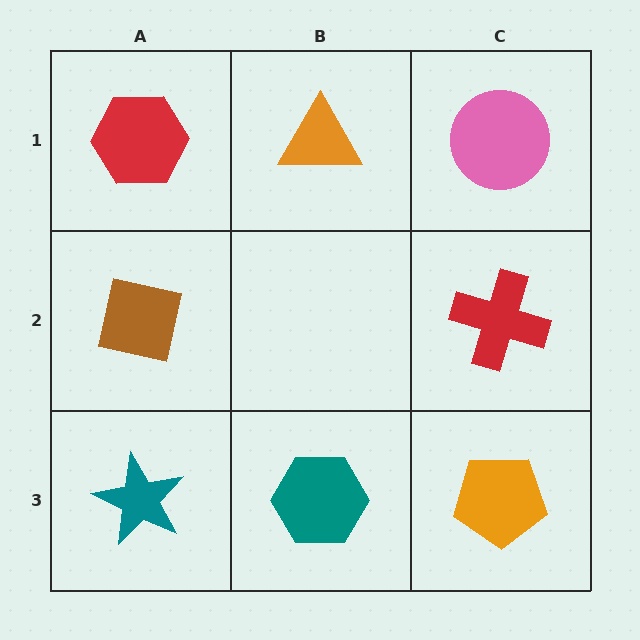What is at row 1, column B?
An orange triangle.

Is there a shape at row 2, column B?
No, that cell is empty.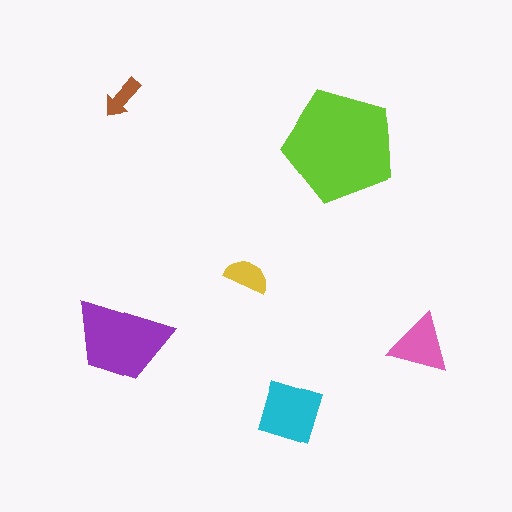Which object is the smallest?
The brown arrow.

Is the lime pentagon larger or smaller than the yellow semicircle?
Larger.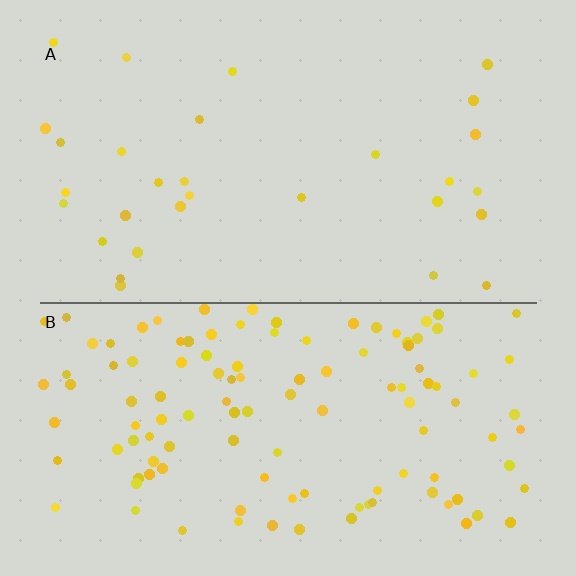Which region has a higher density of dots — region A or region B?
B (the bottom).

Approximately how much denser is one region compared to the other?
Approximately 3.9× — region B over region A.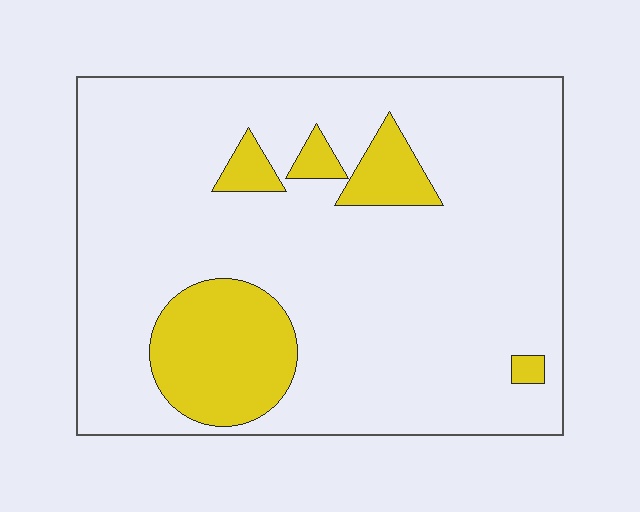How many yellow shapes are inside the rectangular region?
5.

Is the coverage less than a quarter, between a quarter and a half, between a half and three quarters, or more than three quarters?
Less than a quarter.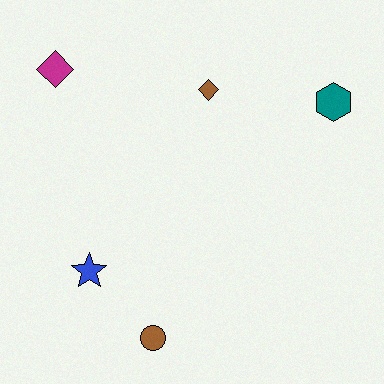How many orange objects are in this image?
There are no orange objects.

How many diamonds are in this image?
There are 2 diamonds.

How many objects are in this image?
There are 5 objects.